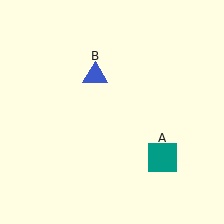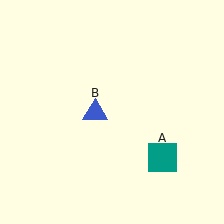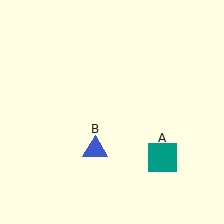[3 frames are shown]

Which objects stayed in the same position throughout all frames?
Teal square (object A) remained stationary.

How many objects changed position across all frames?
1 object changed position: blue triangle (object B).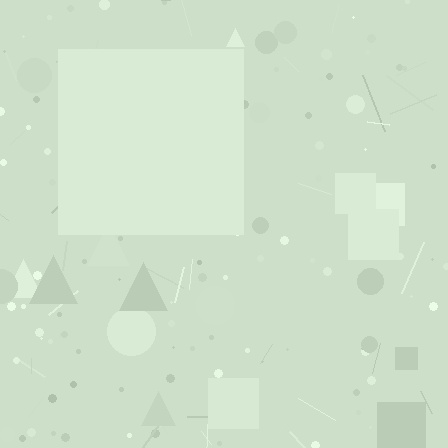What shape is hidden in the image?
A square is hidden in the image.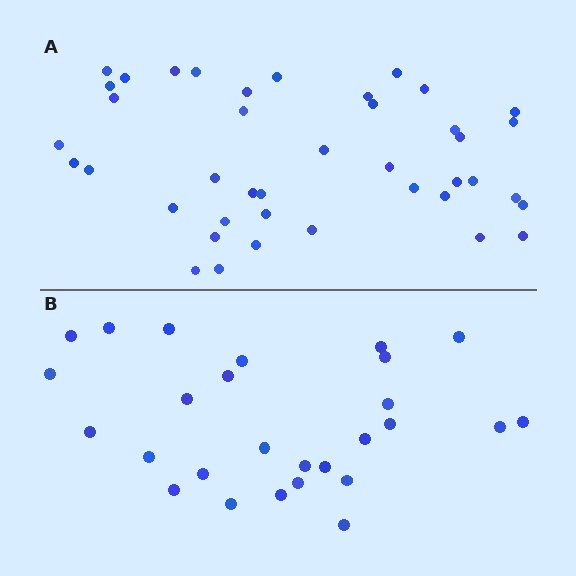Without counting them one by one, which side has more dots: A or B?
Region A (the top region) has more dots.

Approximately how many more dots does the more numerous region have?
Region A has approximately 15 more dots than region B.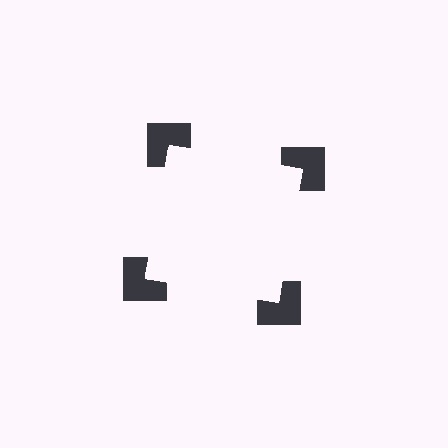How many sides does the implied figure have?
4 sides.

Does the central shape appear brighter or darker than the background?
It typically appears slightly brighter than the background, even though no actual brightness change is drawn.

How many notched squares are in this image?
There are 4 — one at each vertex of the illusory square.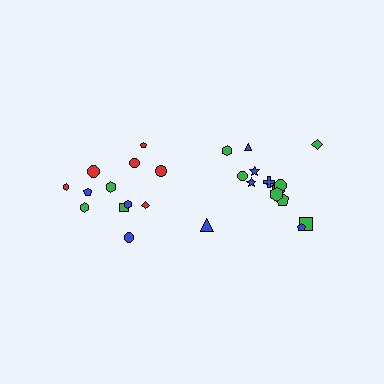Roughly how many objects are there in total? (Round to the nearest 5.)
Roughly 25 objects in total.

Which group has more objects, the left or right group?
The right group.